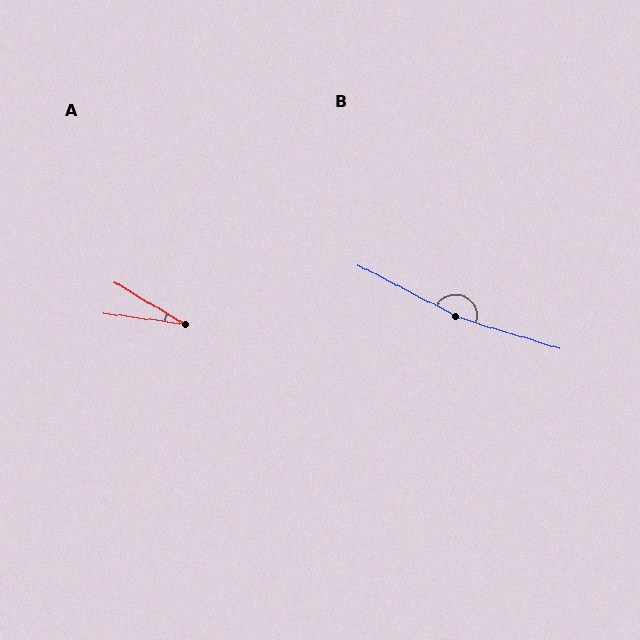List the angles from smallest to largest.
A (24°), B (170°).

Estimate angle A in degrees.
Approximately 24 degrees.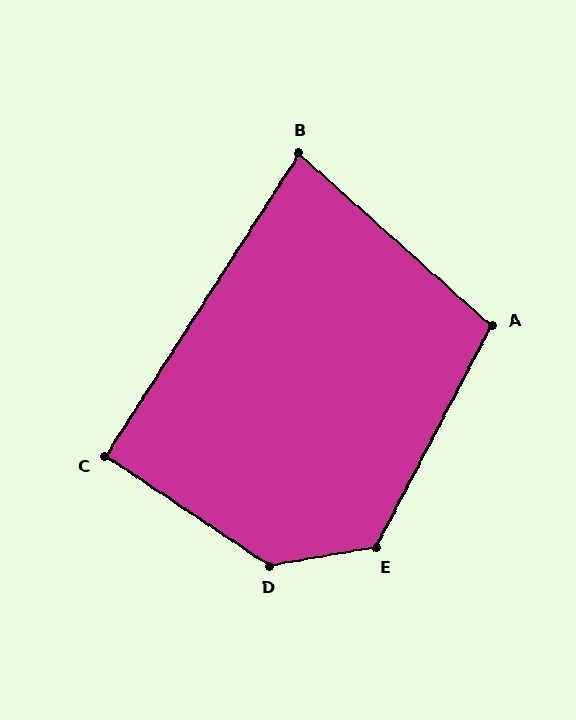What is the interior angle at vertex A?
Approximately 104 degrees (obtuse).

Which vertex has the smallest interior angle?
B, at approximately 81 degrees.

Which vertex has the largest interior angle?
D, at approximately 136 degrees.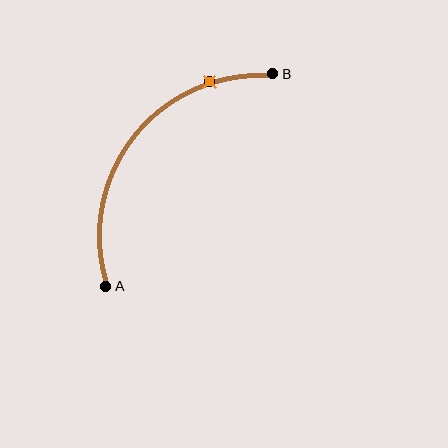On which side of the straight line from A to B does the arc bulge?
The arc bulges above and to the left of the straight line connecting A and B.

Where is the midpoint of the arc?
The arc midpoint is the point on the curve farthest from the straight line joining A and B. It sits above and to the left of that line.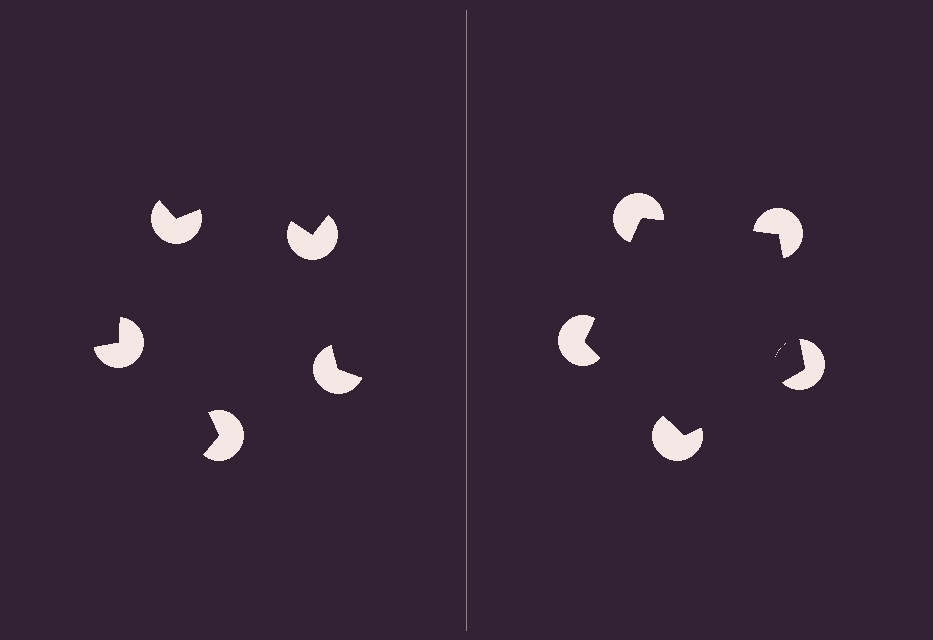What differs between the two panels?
The pac-man discs are positioned identically on both sides; only the wedge orientations differ. On the right they align to a pentagon; on the left they are misaligned.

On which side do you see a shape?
An illusory pentagon appears on the right side. On the left side the wedge cuts are rotated, so no coherent shape forms.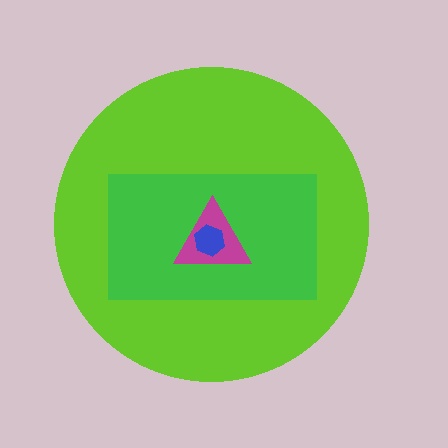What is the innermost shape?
The blue hexagon.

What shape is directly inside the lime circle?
The green rectangle.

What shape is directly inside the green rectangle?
The magenta triangle.